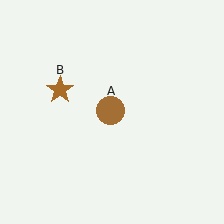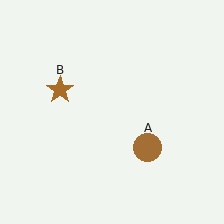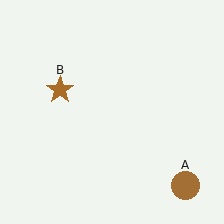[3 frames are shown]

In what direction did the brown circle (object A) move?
The brown circle (object A) moved down and to the right.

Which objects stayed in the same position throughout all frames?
Brown star (object B) remained stationary.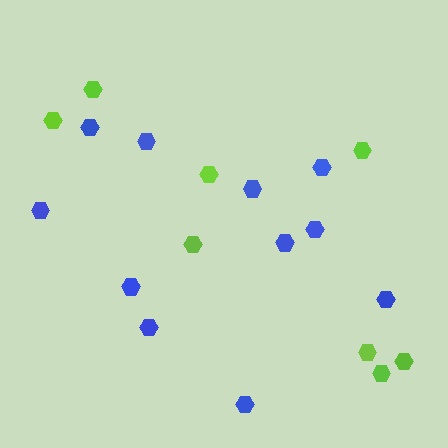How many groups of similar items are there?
There are 2 groups: one group of lime hexagons (8) and one group of blue hexagons (11).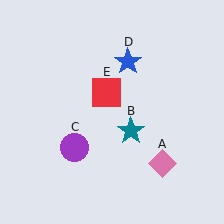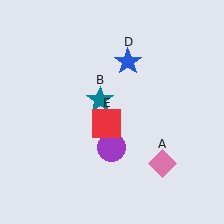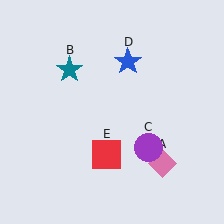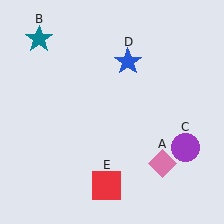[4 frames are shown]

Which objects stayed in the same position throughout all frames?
Pink diamond (object A) and blue star (object D) remained stationary.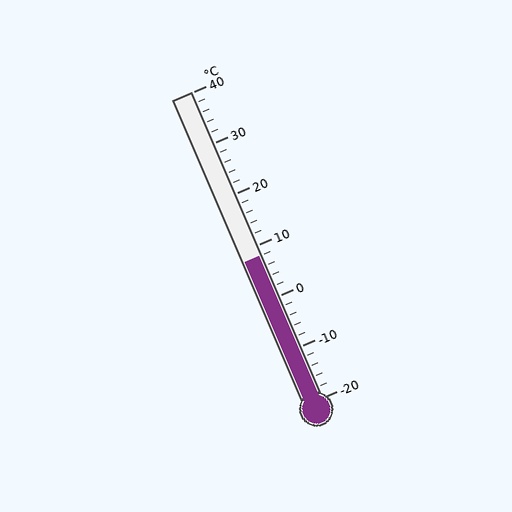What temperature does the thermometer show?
The thermometer shows approximately 8°C.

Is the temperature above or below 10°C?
The temperature is below 10°C.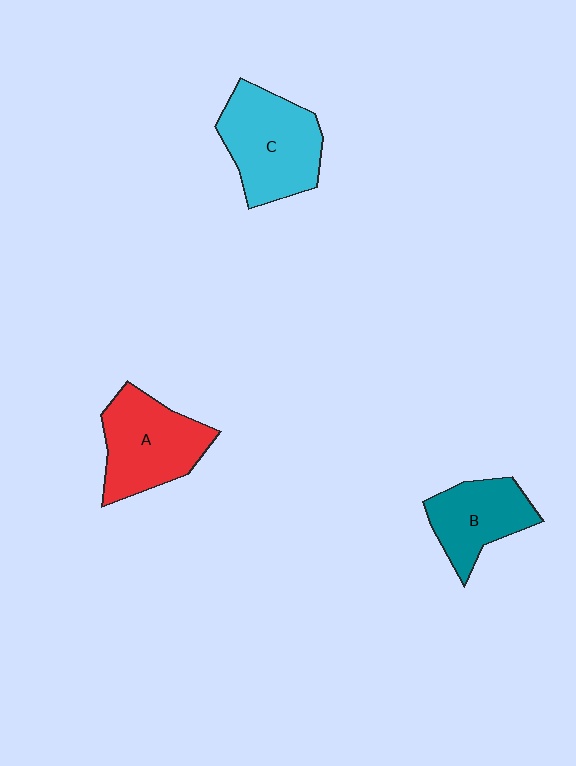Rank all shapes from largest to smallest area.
From largest to smallest: C (cyan), A (red), B (teal).